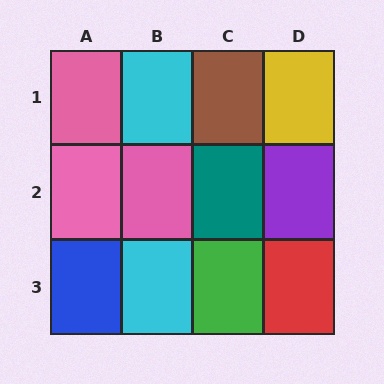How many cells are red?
1 cell is red.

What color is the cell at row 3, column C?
Green.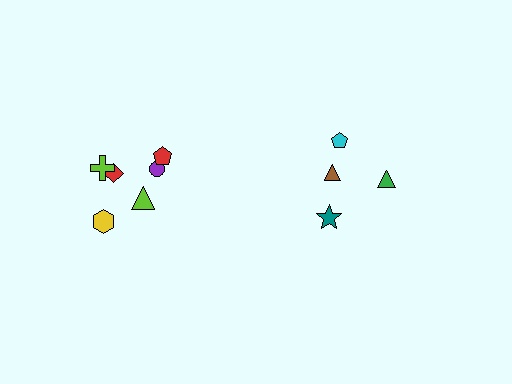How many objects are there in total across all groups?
There are 10 objects.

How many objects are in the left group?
There are 6 objects.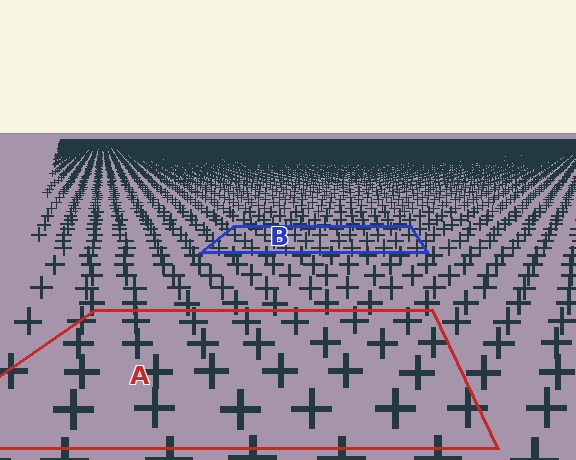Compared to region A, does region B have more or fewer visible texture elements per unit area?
Region B has more texture elements per unit area — they are packed more densely because it is farther away.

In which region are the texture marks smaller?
The texture marks are smaller in region B, because it is farther away.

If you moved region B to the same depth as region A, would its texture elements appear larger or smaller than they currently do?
They would appear larger. At a closer depth, the same texture elements are projected at a bigger on-screen size.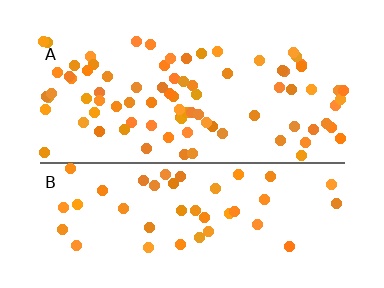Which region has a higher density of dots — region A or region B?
A (the top).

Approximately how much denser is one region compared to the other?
Approximately 1.8× — region A over region B.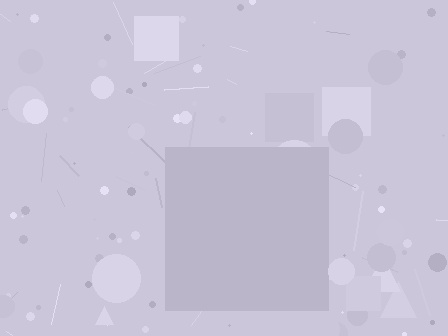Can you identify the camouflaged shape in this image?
The camouflaged shape is a square.